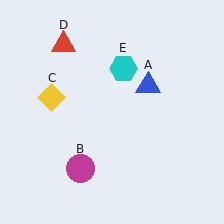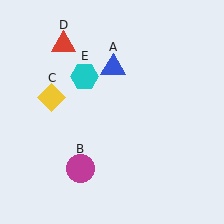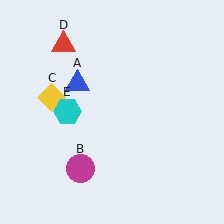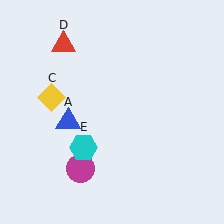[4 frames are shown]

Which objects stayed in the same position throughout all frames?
Magenta circle (object B) and yellow diamond (object C) and red triangle (object D) remained stationary.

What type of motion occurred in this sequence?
The blue triangle (object A), cyan hexagon (object E) rotated counterclockwise around the center of the scene.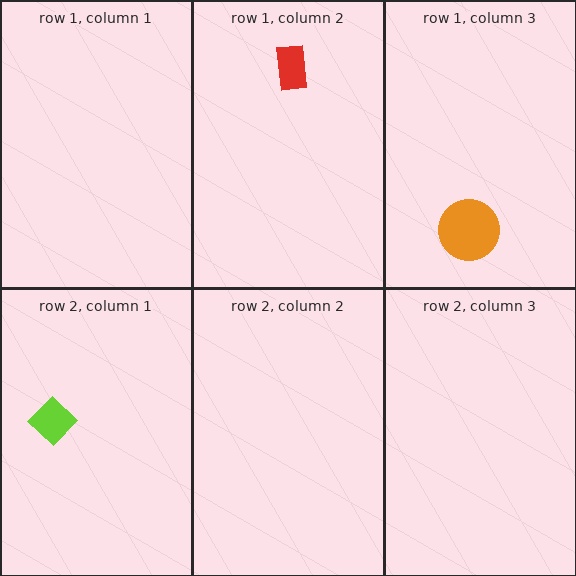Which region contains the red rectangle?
The row 1, column 2 region.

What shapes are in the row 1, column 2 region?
The red rectangle.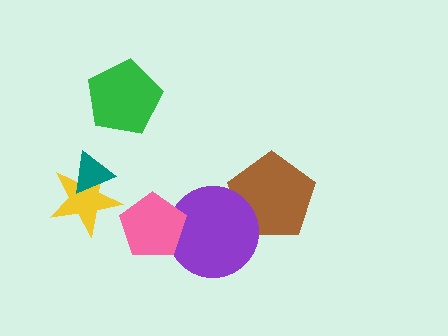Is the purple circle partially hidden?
Yes, it is partially covered by another shape.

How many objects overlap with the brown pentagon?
1 object overlaps with the brown pentagon.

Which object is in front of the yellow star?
The teal triangle is in front of the yellow star.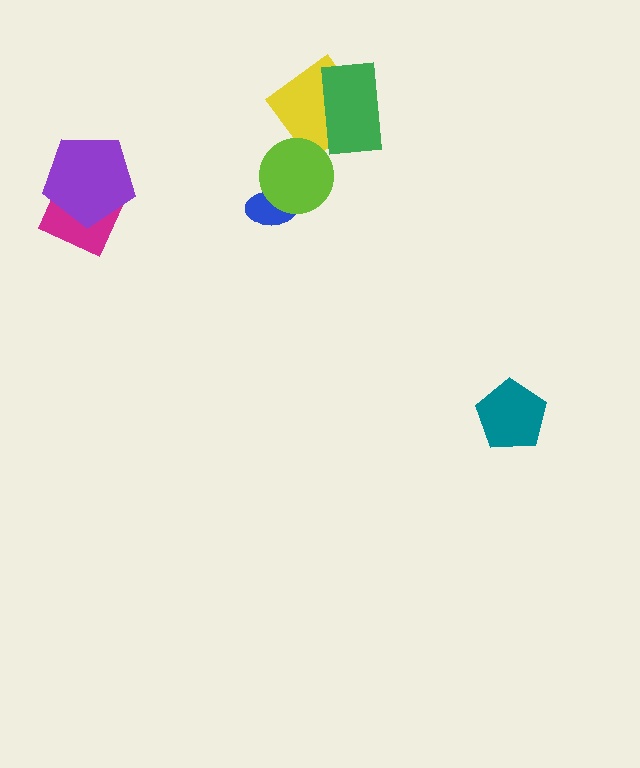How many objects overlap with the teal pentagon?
0 objects overlap with the teal pentagon.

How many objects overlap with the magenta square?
1 object overlaps with the magenta square.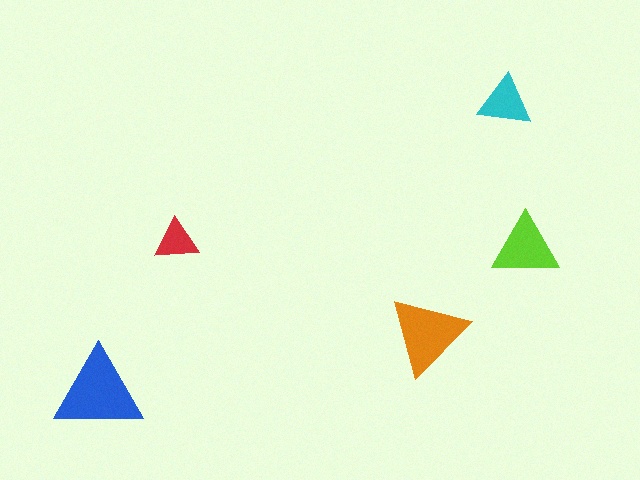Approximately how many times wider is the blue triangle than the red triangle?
About 2 times wider.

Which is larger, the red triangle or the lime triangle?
The lime one.